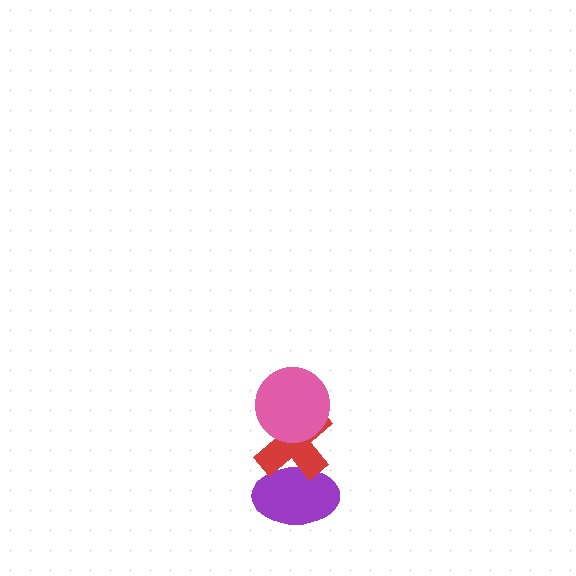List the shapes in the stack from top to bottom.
From top to bottom: the pink circle, the red cross, the purple ellipse.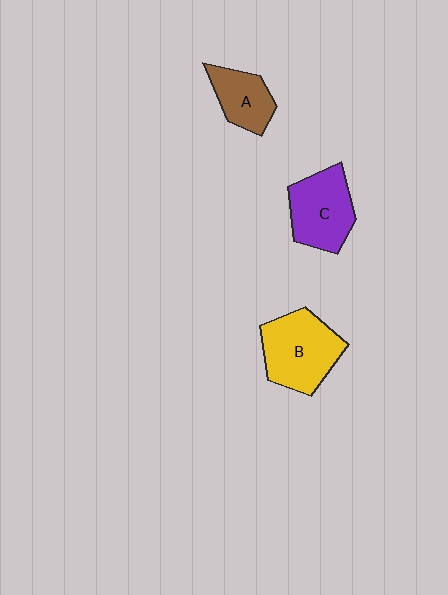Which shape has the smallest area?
Shape A (brown).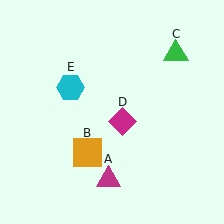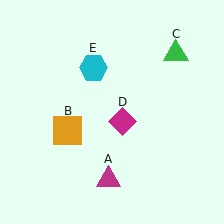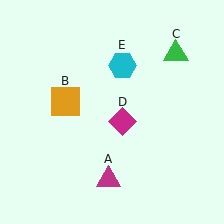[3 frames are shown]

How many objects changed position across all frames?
2 objects changed position: orange square (object B), cyan hexagon (object E).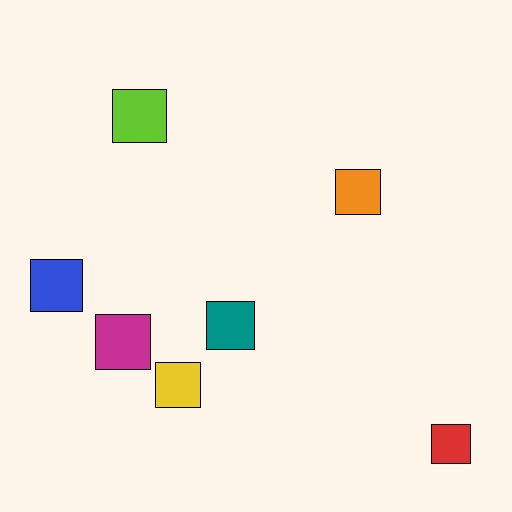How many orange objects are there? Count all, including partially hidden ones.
There is 1 orange object.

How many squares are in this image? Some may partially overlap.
There are 7 squares.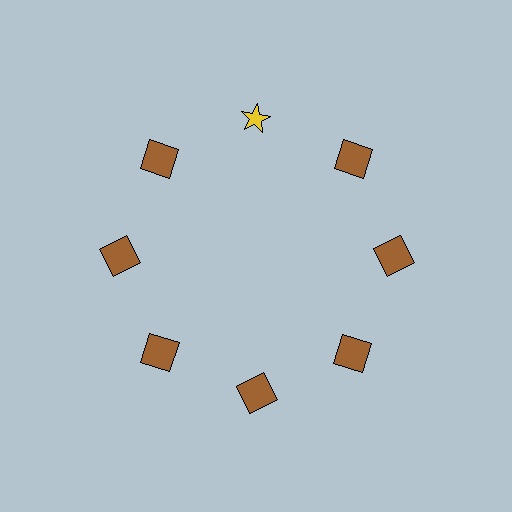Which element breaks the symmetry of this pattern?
The yellow star at roughly the 12 o'clock position breaks the symmetry. All other shapes are brown squares.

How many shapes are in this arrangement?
There are 8 shapes arranged in a ring pattern.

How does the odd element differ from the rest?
It differs in both color (yellow instead of brown) and shape (star instead of square).